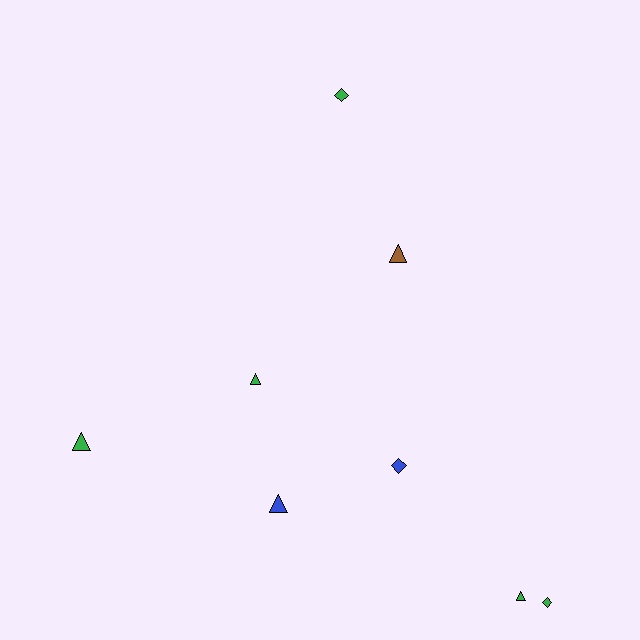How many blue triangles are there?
There is 1 blue triangle.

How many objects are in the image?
There are 8 objects.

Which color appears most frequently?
Green, with 5 objects.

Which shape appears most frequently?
Triangle, with 5 objects.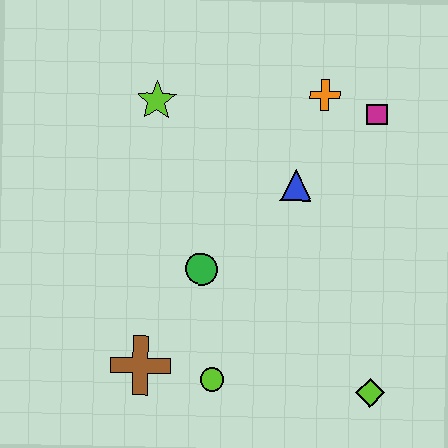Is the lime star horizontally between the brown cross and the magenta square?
Yes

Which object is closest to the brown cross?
The lime circle is closest to the brown cross.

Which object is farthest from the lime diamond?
The lime star is farthest from the lime diamond.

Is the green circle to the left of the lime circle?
Yes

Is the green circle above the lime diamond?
Yes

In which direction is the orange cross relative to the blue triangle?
The orange cross is above the blue triangle.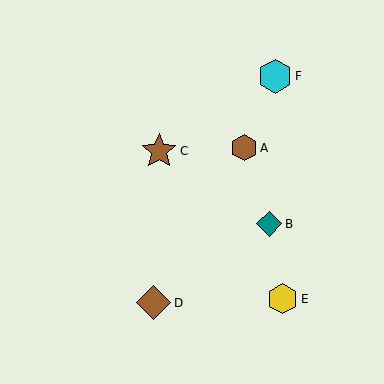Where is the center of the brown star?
The center of the brown star is at (159, 151).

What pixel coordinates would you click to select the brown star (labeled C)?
Click at (159, 151) to select the brown star C.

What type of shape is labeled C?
Shape C is a brown star.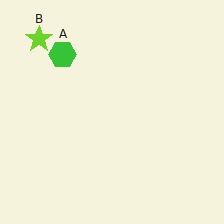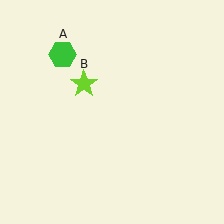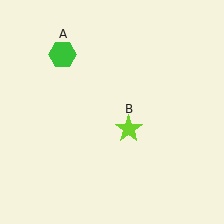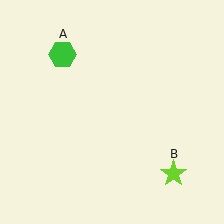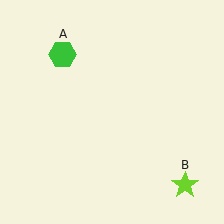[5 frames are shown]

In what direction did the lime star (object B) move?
The lime star (object B) moved down and to the right.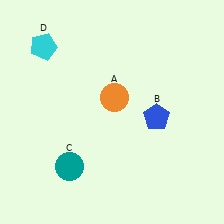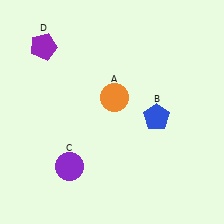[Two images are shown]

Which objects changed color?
C changed from teal to purple. D changed from cyan to purple.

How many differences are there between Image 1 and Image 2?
There are 2 differences between the two images.